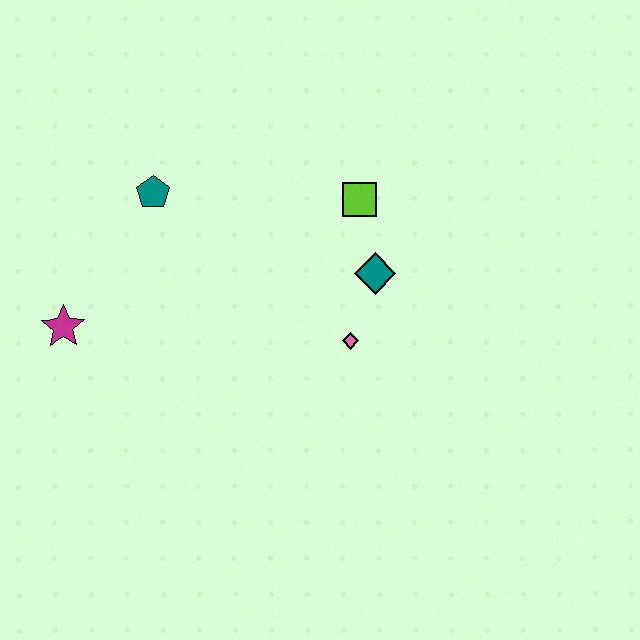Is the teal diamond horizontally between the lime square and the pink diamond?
No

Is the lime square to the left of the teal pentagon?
No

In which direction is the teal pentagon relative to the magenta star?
The teal pentagon is above the magenta star.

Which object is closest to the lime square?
The teal diamond is closest to the lime square.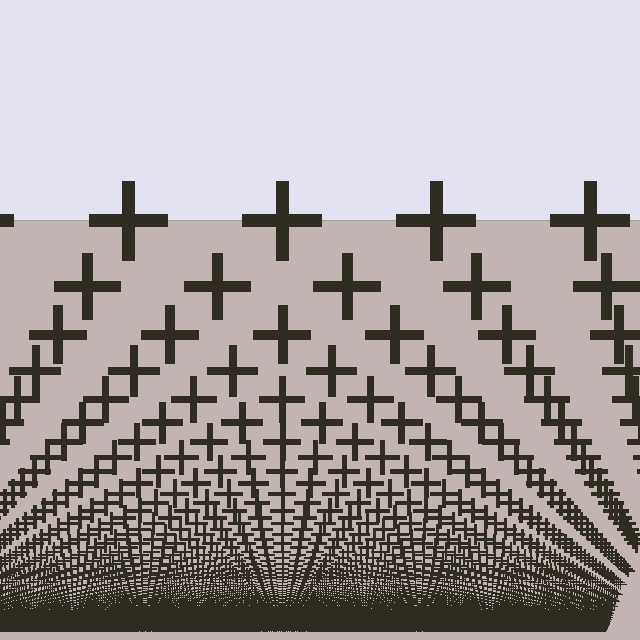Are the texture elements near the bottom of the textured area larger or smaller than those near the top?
Smaller. The gradient is inverted — elements near the bottom are smaller and denser.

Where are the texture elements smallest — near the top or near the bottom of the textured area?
Near the bottom.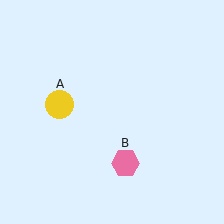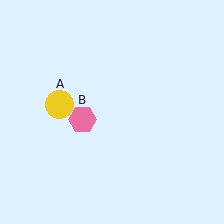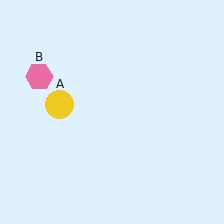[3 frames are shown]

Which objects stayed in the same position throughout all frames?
Yellow circle (object A) remained stationary.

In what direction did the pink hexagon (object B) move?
The pink hexagon (object B) moved up and to the left.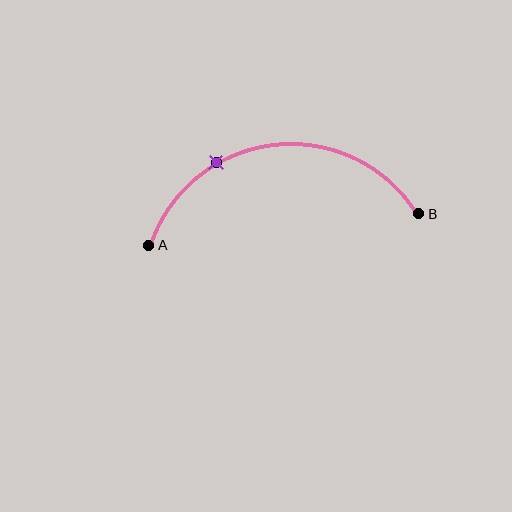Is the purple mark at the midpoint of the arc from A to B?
No. The purple mark lies on the arc but is closer to endpoint A. The arc midpoint would be at the point on the curve equidistant along the arc from both A and B.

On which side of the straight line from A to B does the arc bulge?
The arc bulges above the straight line connecting A and B.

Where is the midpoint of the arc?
The arc midpoint is the point on the curve farthest from the straight line joining A and B. It sits above that line.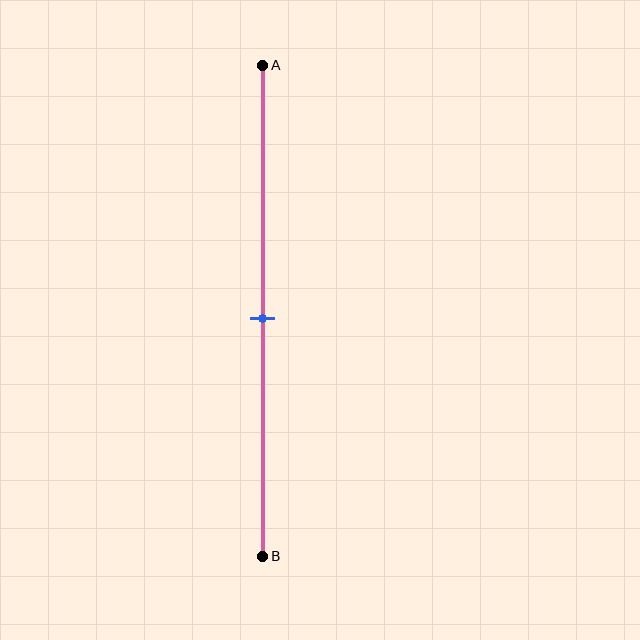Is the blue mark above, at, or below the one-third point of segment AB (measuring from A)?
The blue mark is below the one-third point of segment AB.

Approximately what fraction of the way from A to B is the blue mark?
The blue mark is approximately 50% of the way from A to B.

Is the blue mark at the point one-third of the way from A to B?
No, the mark is at about 50% from A, not at the 33% one-third point.